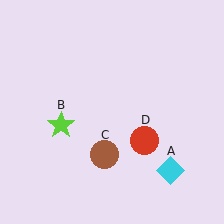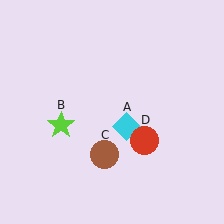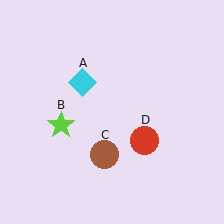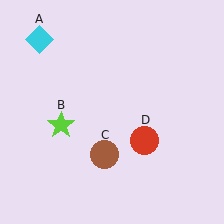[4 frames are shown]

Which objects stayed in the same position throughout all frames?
Lime star (object B) and brown circle (object C) and red circle (object D) remained stationary.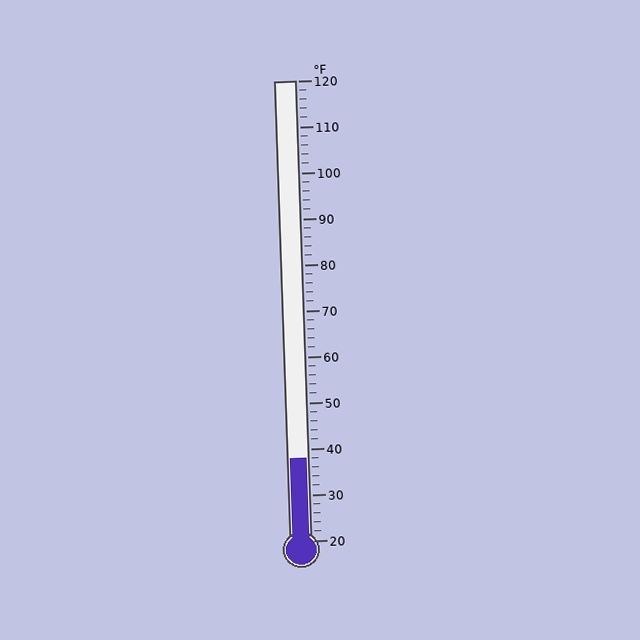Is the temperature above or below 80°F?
The temperature is below 80°F.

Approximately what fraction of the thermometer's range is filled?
The thermometer is filled to approximately 20% of its range.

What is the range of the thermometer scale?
The thermometer scale ranges from 20°F to 120°F.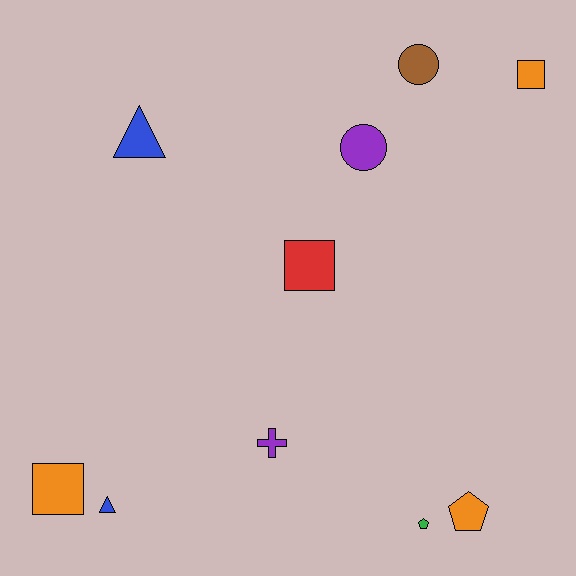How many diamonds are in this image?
There are no diamonds.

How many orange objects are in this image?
There are 3 orange objects.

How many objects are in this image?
There are 10 objects.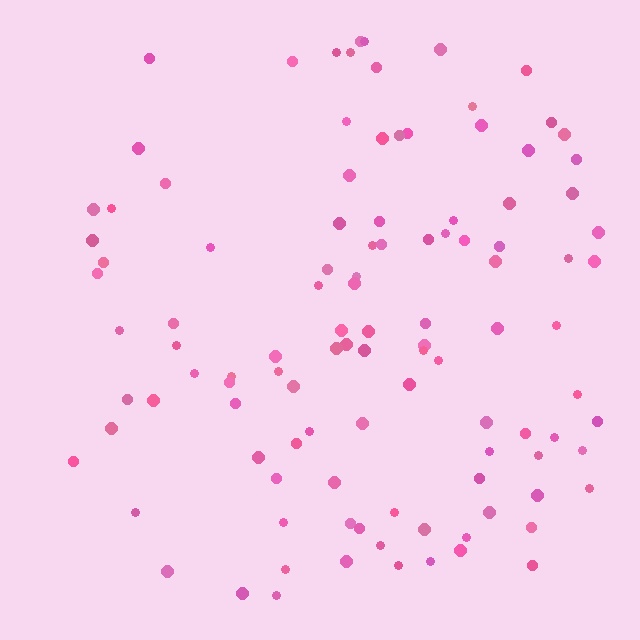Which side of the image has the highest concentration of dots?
The right.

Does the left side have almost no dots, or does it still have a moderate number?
Still a moderate number, just noticeably fewer than the right.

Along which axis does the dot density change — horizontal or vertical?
Horizontal.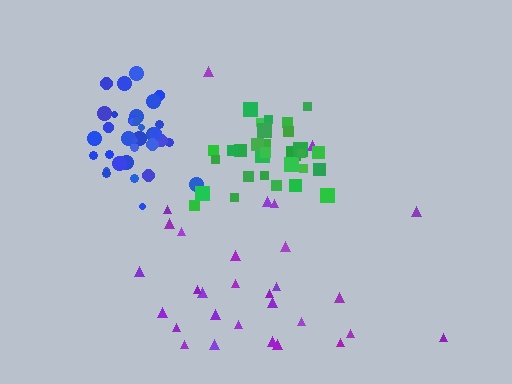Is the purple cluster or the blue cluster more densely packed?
Blue.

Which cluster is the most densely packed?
Blue.